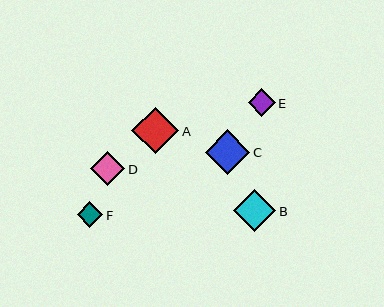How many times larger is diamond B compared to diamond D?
Diamond B is approximately 1.2 times the size of diamond D.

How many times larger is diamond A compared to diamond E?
Diamond A is approximately 1.7 times the size of diamond E.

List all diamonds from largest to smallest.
From largest to smallest: A, C, B, D, E, F.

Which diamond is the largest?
Diamond A is the largest with a size of approximately 47 pixels.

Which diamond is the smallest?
Diamond F is the smallest with a size of approximately 26 pixels.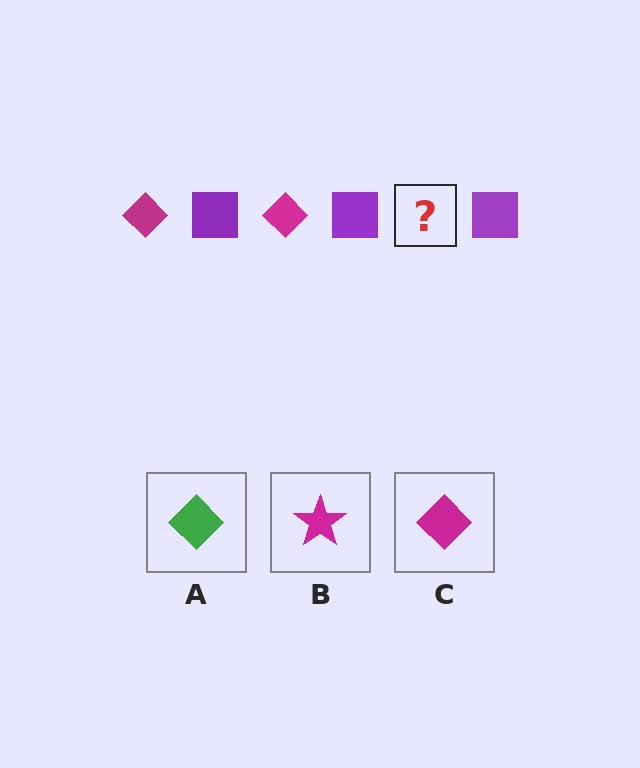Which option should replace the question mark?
Option C.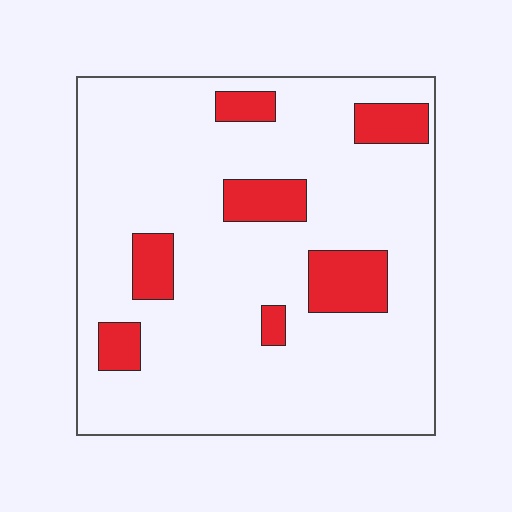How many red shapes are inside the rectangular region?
7.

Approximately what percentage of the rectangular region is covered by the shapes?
Approximately 15%.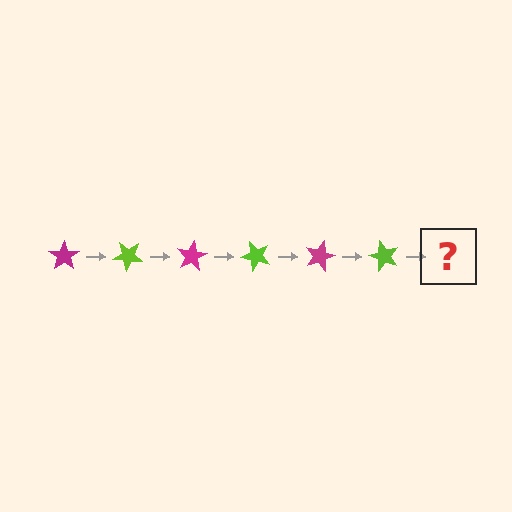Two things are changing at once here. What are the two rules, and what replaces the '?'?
The two rules are that it rotates 40 degrees each step and the color cycles through magenta and lime. The '?' should be a magenta star, rotated 240 degrees from the start.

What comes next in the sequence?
The next element should be a magenta star, rotated 240 degrees from the start.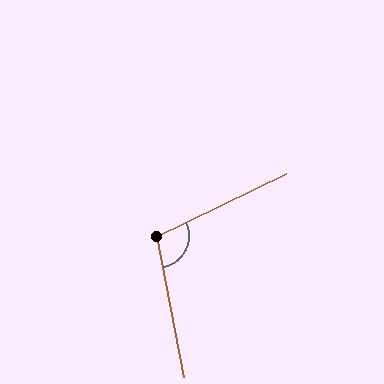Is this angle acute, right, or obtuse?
It is obtuse.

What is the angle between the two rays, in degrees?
Approximately 105 degrees.